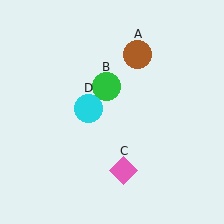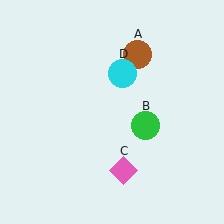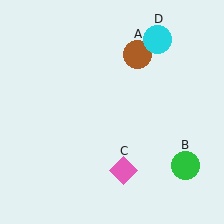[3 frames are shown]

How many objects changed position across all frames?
2 objects changed position: green circle (object B), cyan circle (object D).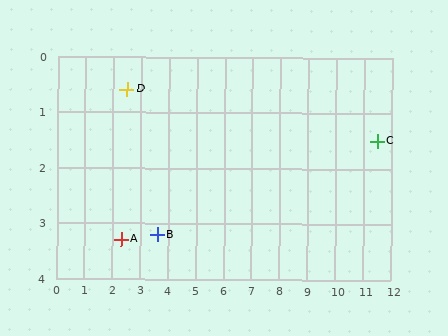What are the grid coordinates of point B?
Point B is at approximately (3.6, 3.2).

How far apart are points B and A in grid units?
Points B and A are about 1.3 grid units apart.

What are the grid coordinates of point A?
Point A is at approximately (2.3, 3.3).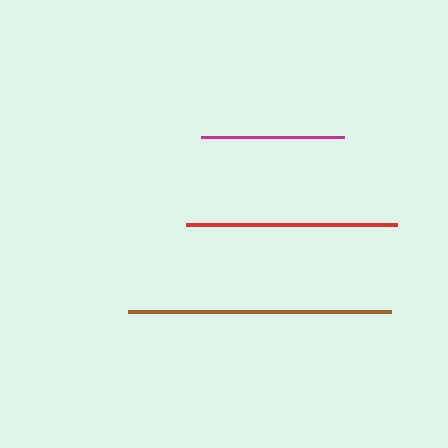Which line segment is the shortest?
The magenta line is the shortest at approximately 143 pixels.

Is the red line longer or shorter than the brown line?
The brown line is longer than the red line.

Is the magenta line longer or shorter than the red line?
The red line is longer than the magenta line.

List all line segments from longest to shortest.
From longest to shortest: brown, red, magenta.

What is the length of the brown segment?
The brown segment is approximately 263 pixels long.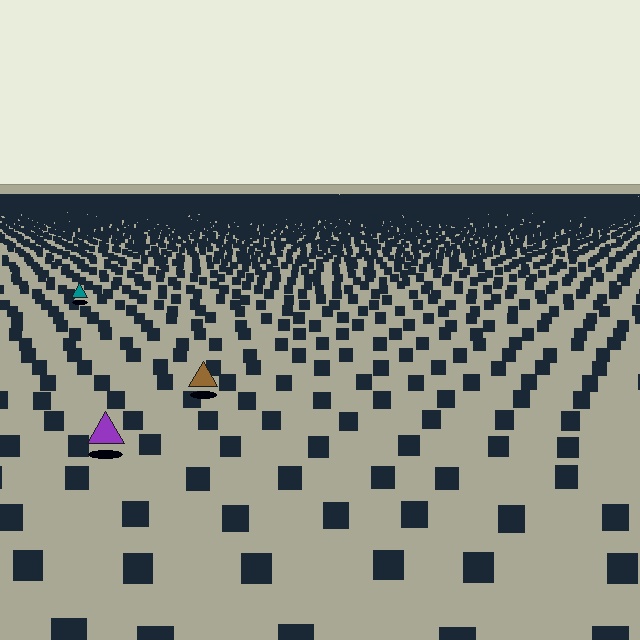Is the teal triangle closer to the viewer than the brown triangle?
No. The brown triangle is closer — you can tell from the texture gradient: the ground texture is coarser near it.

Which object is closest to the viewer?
The purple triangle is closest. The texture marks near it are larger and more spread out.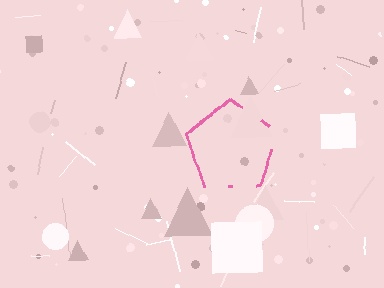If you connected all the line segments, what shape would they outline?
They would outline a pentagon.